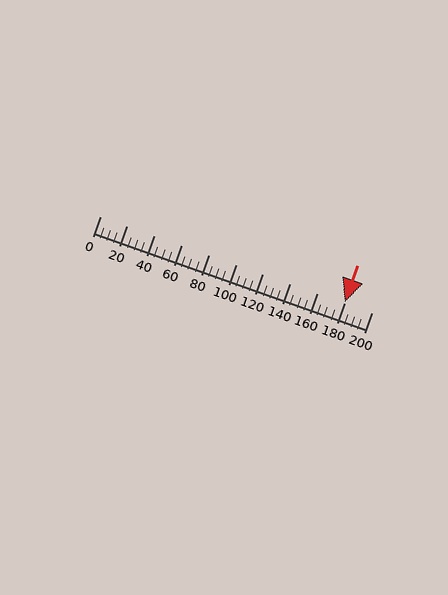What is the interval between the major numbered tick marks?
The major tick marks are spaced 20 units apart.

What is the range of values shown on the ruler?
The ruler shows values from 0 to 200.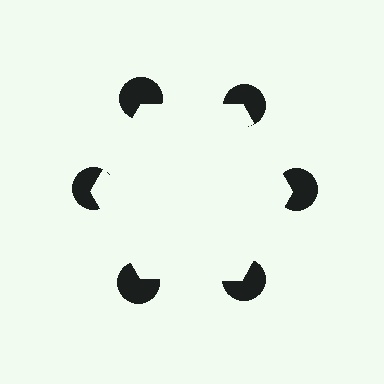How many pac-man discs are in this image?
There are 6 — one at each vertex of the illusory hexagon.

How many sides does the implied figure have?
6 sides.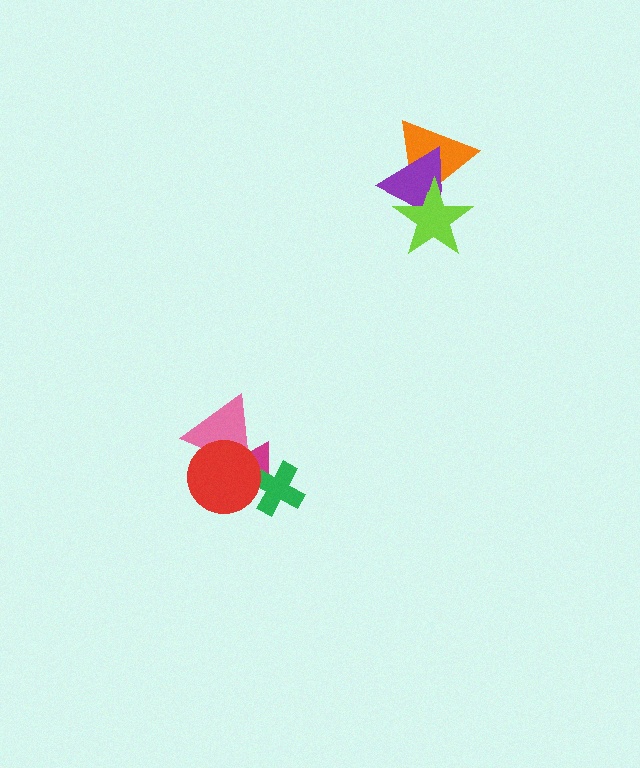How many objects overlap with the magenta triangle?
3 objects overlap with the magenta triangle.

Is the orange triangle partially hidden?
Yes, it is partially covered by another shape.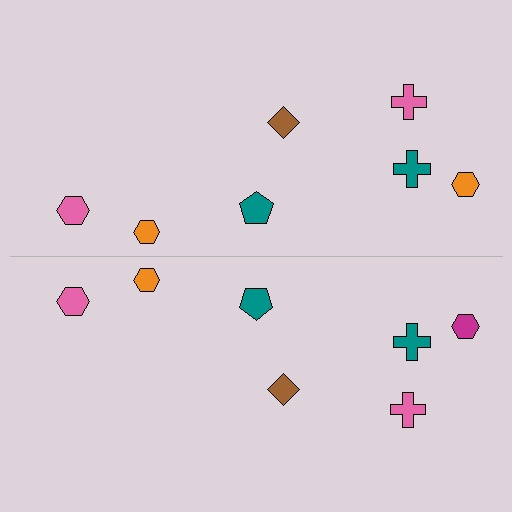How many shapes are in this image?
There are 14 shapes in this image.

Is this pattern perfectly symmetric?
No, the pattern is not perfectly symmetric. The magenta hexagon on the bottom side breaks the symmetry — its mirror counterpart is orange.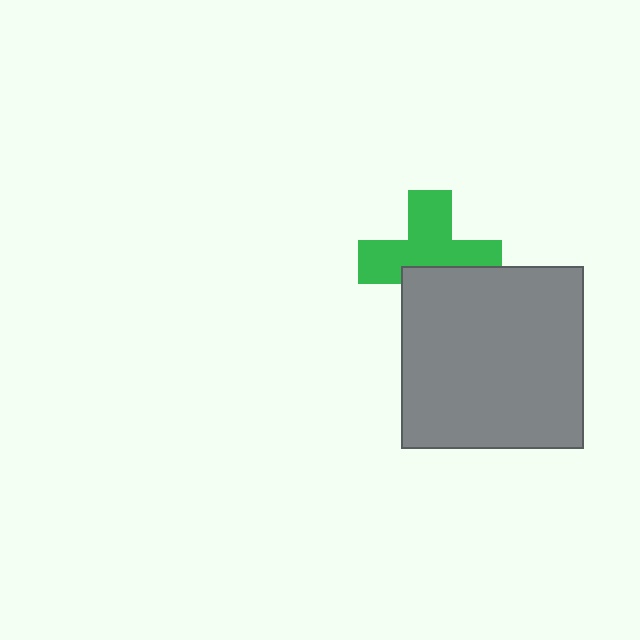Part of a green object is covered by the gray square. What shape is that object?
It is a cross.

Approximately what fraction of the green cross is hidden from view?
Roughly 38% of the green cross is hidden behind the gray square.